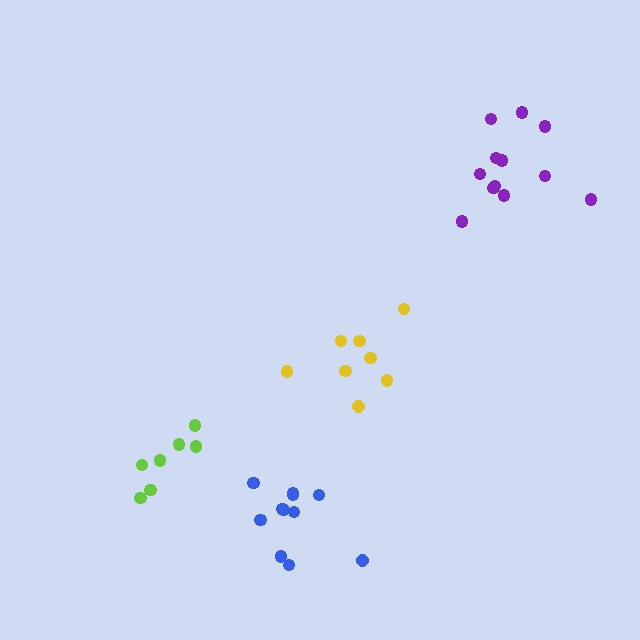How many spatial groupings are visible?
There are 4 spatial groupings.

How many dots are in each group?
Group 1: 8 dots, Group 2: 12 dots, Group 3: 7 dots, Group 4: 11 dots (38 total).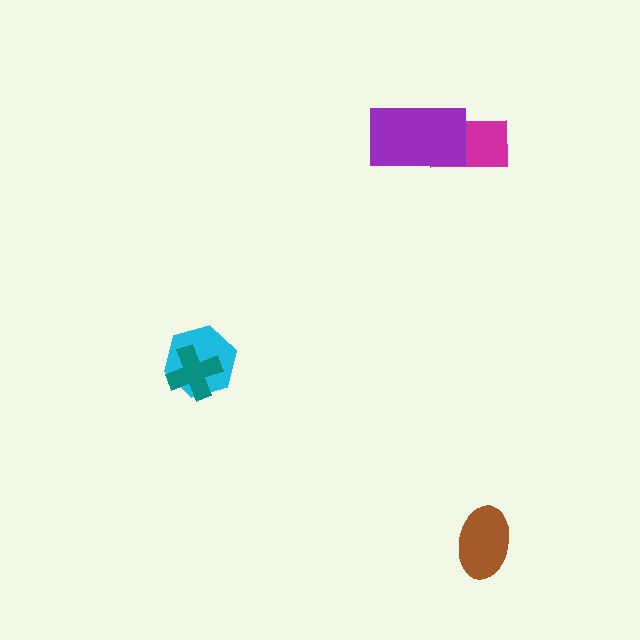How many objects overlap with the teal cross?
1 object overlaps with the teal cross.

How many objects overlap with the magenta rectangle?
1 object overlaps with the magenta rectangle.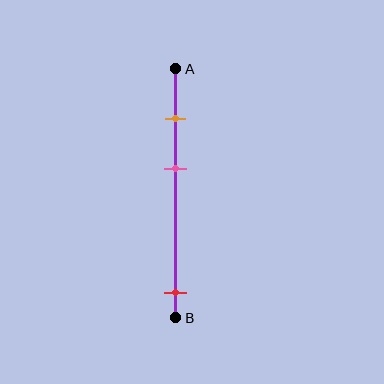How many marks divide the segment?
There are 3 marks dividing the segment.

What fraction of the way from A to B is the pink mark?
The pink mark is approximately 40% (0.4) of the way from A to B.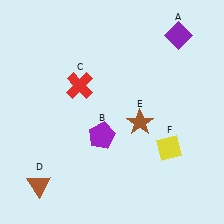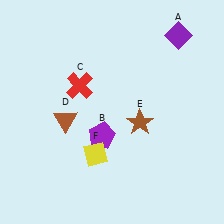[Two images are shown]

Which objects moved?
The objects that moved are: the brown triangle (D), the yellow diamond (F).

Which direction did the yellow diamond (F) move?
The yellow diamond (F) moved left.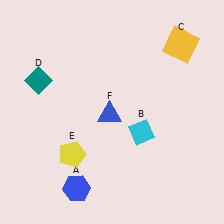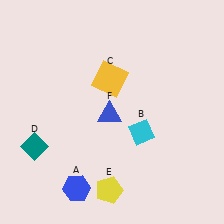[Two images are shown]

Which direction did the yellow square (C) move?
The yellow square (C) moved left.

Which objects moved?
The objects that moved are: the yellow square (C), the teal diamond (D), the yellow pentagon (E).